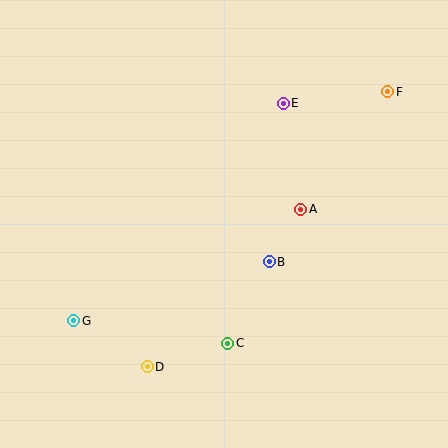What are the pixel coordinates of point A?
Point A is at (301, 209).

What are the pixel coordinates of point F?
Point F is at (388, 92).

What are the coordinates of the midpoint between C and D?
The midpoint between C and D is at (188, 355).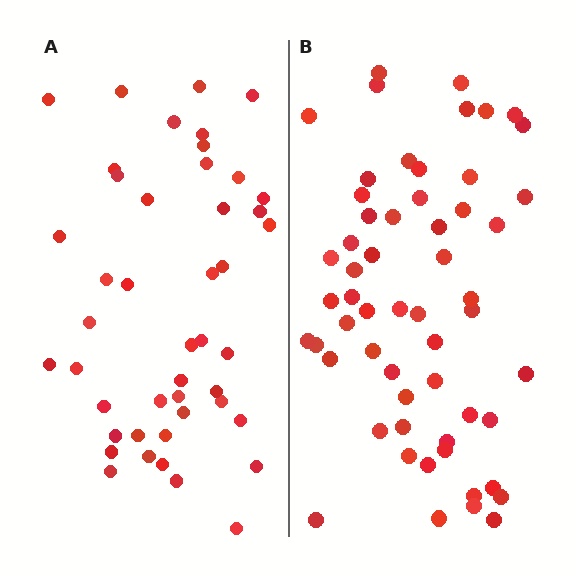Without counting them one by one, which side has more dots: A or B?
Region B (the right region) has more dots.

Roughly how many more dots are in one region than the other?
Region B has roughly 12 or so more dots than region A.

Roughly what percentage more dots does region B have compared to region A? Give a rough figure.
About 25% more.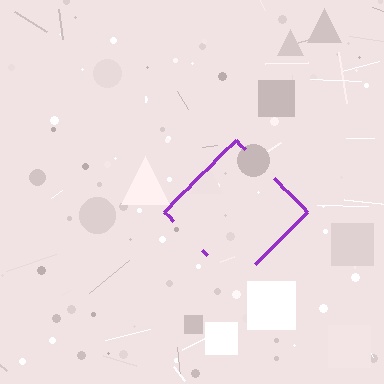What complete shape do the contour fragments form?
The contour fragments form a diamond.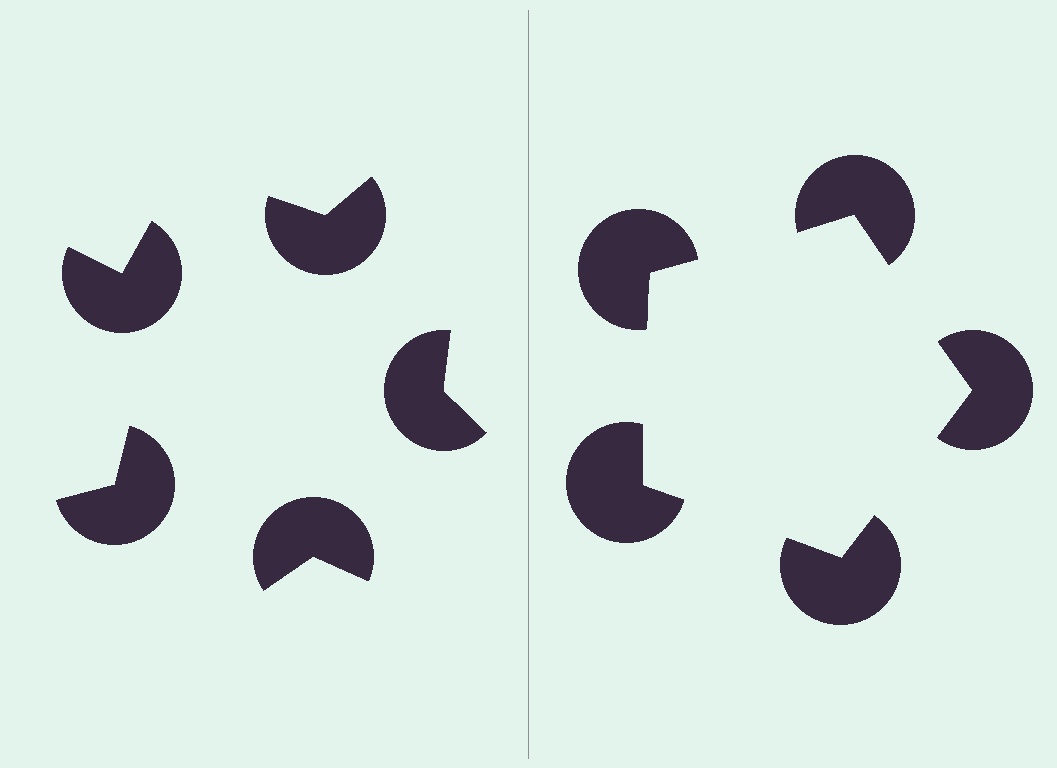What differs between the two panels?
The pac-man discs are positioned identically on both sides; only the wedge orientations differ. On the right they align to a pentagon; on the left they are misaligned.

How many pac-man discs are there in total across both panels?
10 — 5 on each side.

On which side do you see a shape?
An illusory pentagon appears on the right side. On the left side the wedge cuts are rotated, so no coherent shape forms.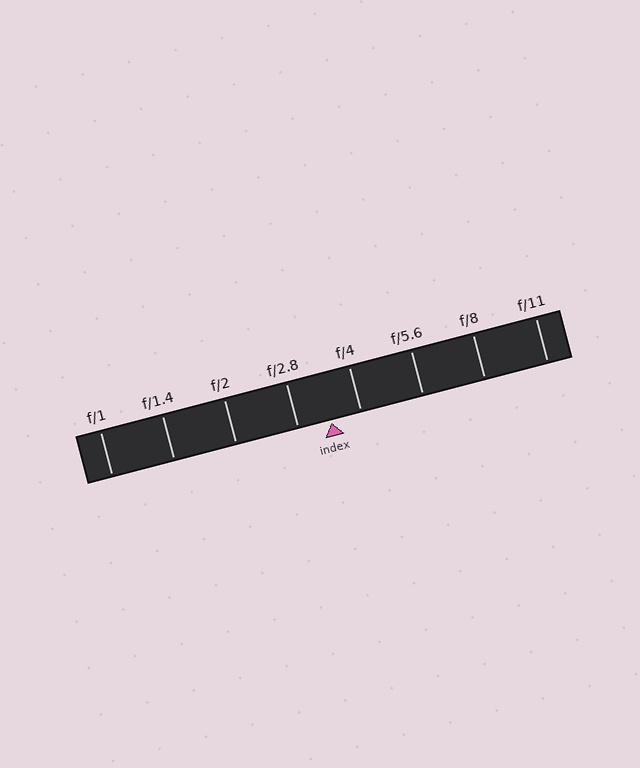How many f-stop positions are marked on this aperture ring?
There are 8 f-stop positions marked.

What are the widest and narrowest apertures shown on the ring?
The widest aperture shown is f/1 and the narrowest is f/11.